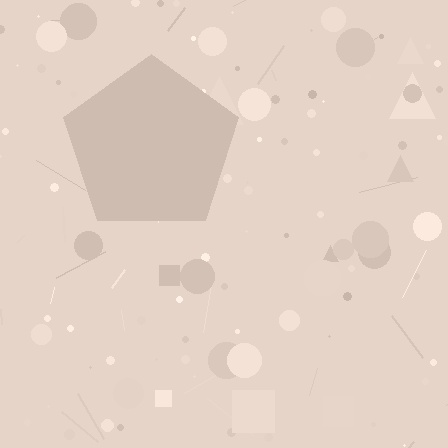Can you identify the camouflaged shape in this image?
The camouflaged shape is a pentagon.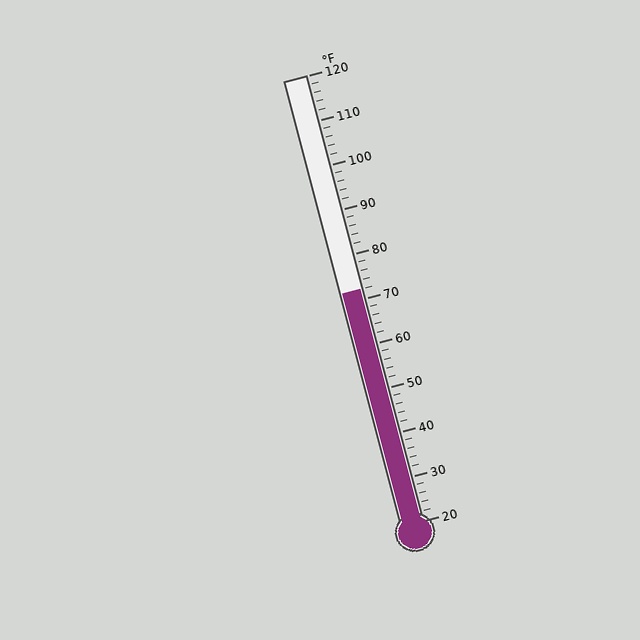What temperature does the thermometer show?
The thermometer shows approximately 72°F.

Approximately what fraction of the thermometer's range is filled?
The thermometer is filled to approximately 50% of its range.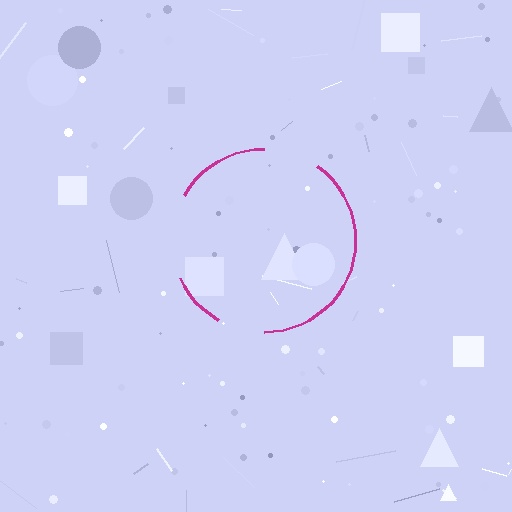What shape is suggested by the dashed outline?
The dashed outline suggests a circle.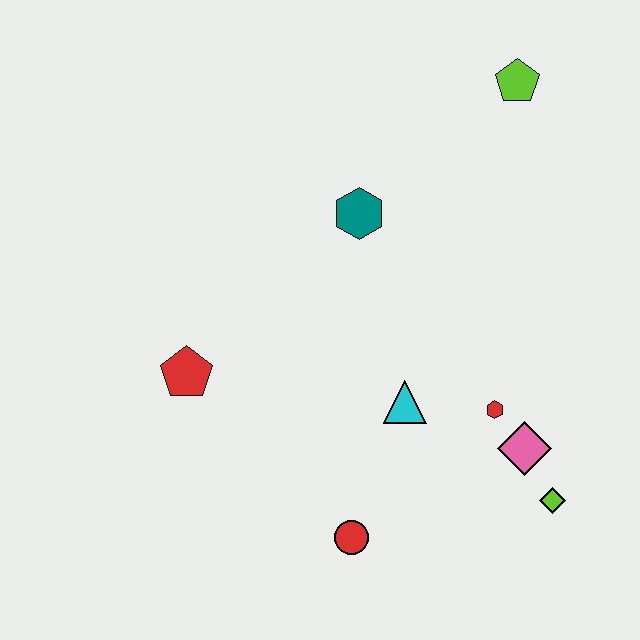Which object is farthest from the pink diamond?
The lime pentagon is farthest from the pink diamond.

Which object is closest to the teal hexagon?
The cyan triangle is closest to the teal hexagon.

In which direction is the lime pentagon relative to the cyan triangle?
The lime pentagon is above the cyan triangle.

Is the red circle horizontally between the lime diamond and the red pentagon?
Yes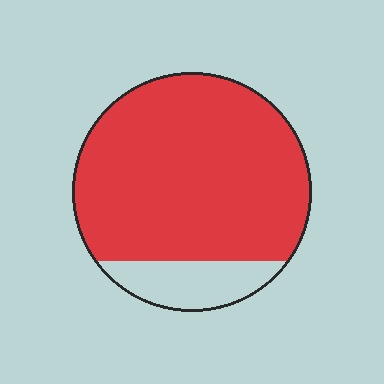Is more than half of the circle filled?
Yes.